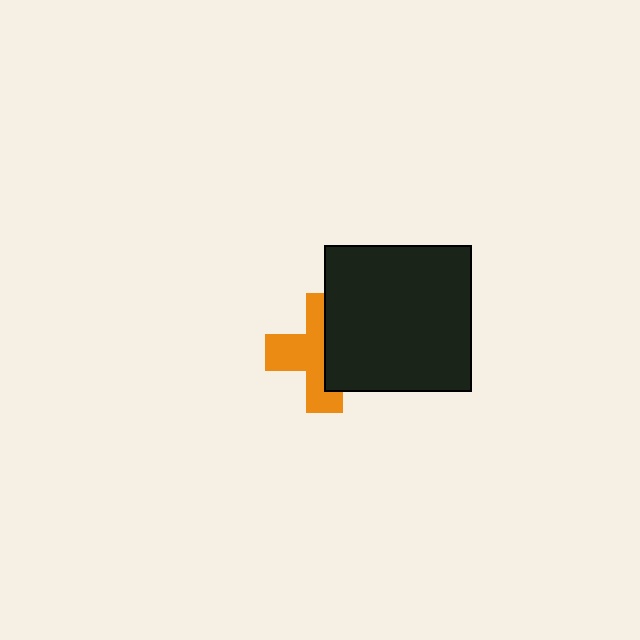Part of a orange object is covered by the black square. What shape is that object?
It is a cross.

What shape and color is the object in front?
The object in front is a black square.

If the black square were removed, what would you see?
You would see the complete orange cross.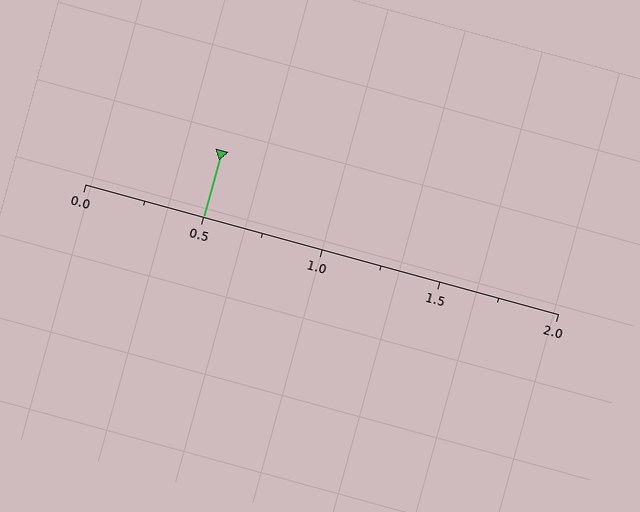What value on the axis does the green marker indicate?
The marker indicates approximately 0.5.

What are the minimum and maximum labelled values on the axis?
The axis runs from 0.0 to 2.0.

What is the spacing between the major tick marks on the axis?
The major ticks are spaced 0.5 apart.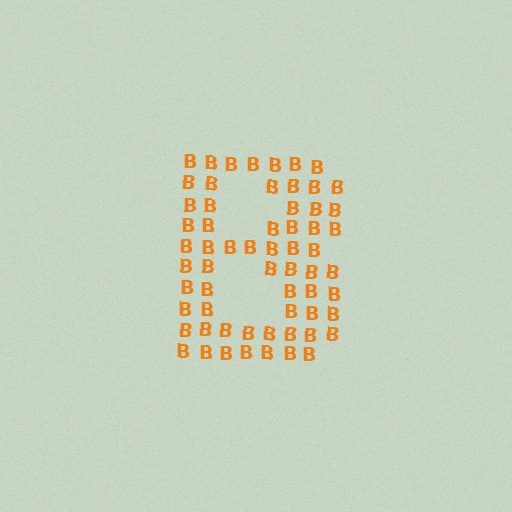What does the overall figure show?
The overall figure shows the letter B.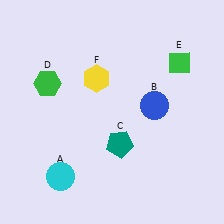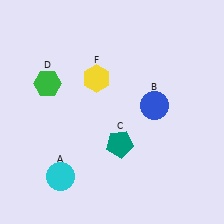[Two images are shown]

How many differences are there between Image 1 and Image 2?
There is 1 difference between the two images.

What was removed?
The green diamond (E) was removed in Image 2.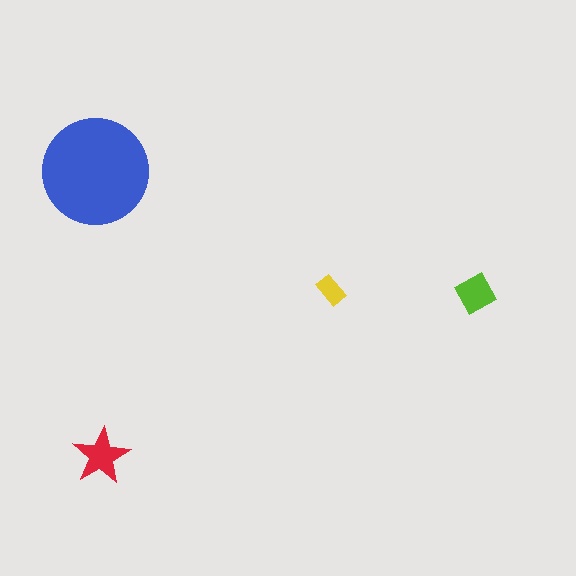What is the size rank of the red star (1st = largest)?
2nd.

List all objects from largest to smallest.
The blue circle, the red star, the lime diamond, the yellow rectangle.